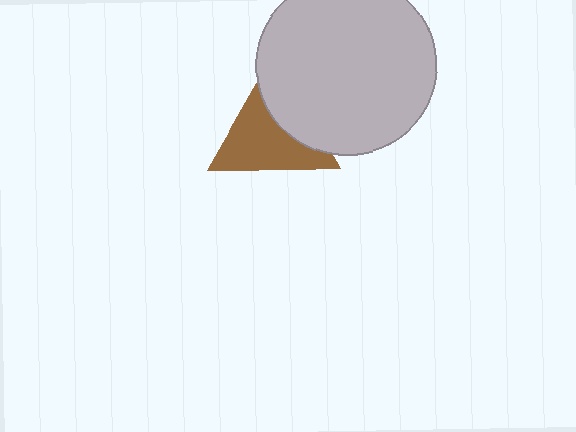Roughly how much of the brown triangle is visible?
About half of it is visible (roughly 64%).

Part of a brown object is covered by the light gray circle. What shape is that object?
It is a triangle.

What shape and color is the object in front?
The object in front is a light gray circle.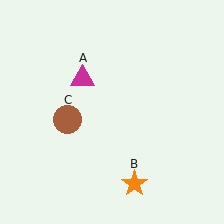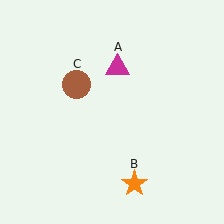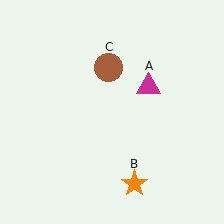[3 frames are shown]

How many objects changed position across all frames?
2 objects changed position: magenta triangle (object A), brown circle (object C).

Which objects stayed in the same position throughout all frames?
Orange star (object B) remained stationary.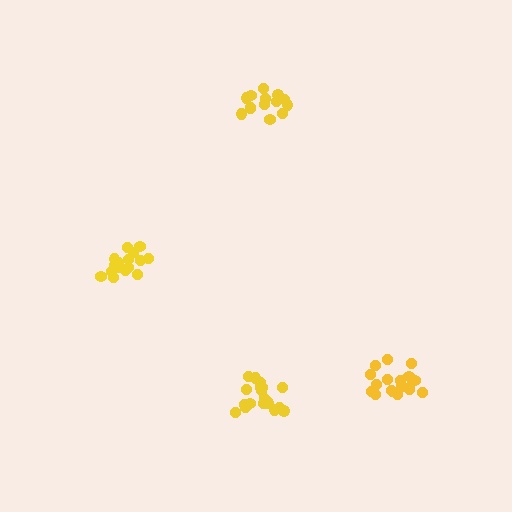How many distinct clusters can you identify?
There are 4 distinct clusters.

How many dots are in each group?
Group 1: 18 dots, Group 2: 18 dots, Group 3: 20 dots, Group 4: 14 dots (70 total).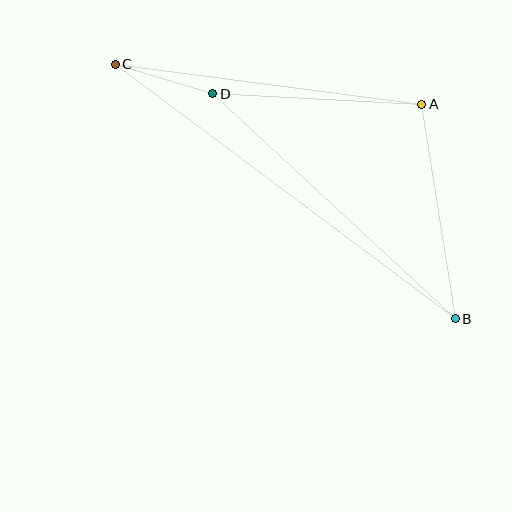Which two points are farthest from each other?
Points B and C are farthest from each other.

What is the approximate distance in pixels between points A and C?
The distance between A and C is approximately 309 pixels.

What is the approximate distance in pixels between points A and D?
The distance between A and D is approximately 209 pixels.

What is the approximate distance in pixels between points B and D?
The distance between B and D is approximately 331 pixels.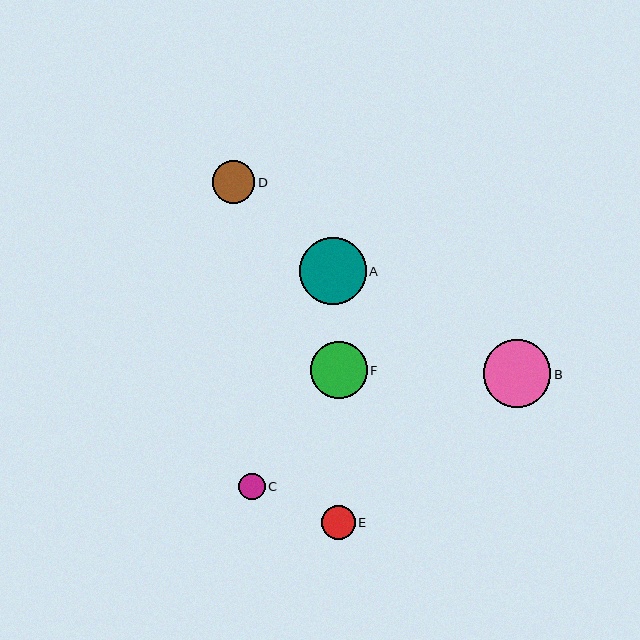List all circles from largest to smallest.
From largest to smallest: B, A, F, D, E, C.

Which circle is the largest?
Circle B is the largest with a size of approximately 67 pixels.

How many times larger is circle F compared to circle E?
Circle F is approximately 1.7 times the size of circle E.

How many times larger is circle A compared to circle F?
Circle A is approximately 1.2 times the size of circle F.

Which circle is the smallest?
Circle C is the smallest with a size of approximately 27 pixels.